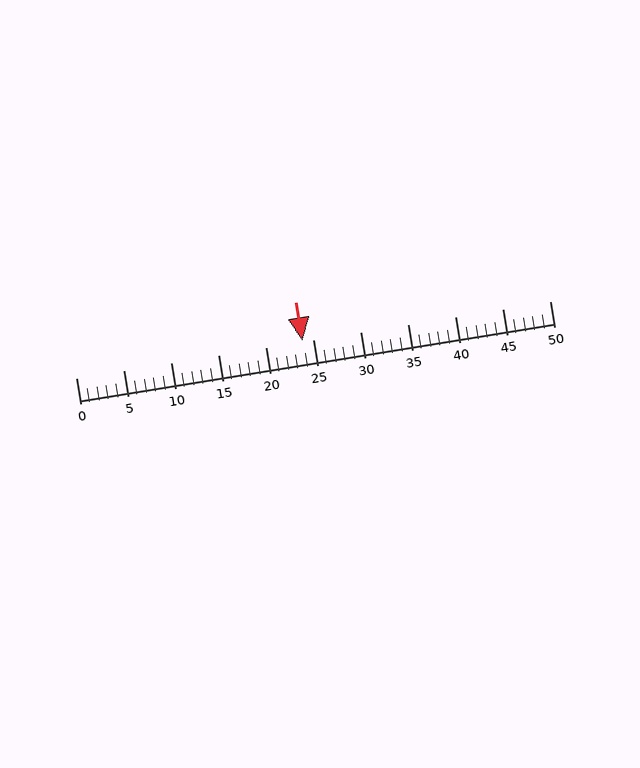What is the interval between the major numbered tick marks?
The major tick marks are spaced 5 units apart.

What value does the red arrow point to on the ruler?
The red arrow points to approximately 24.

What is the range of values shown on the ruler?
The ruler shows values from 0 to 50.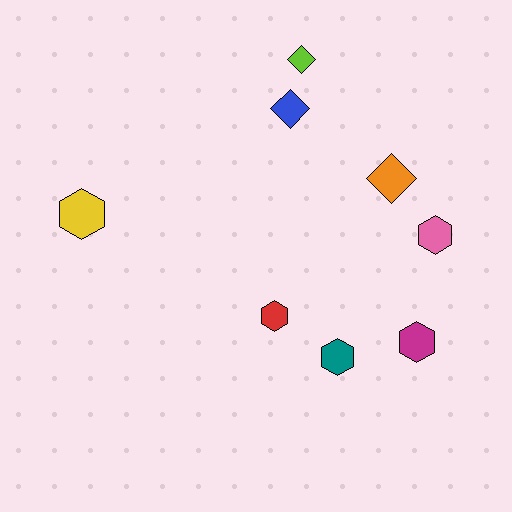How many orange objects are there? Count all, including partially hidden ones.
There is 1 orange object.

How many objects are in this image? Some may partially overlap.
There are 8 objects.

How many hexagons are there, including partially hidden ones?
There are 5 hexagons.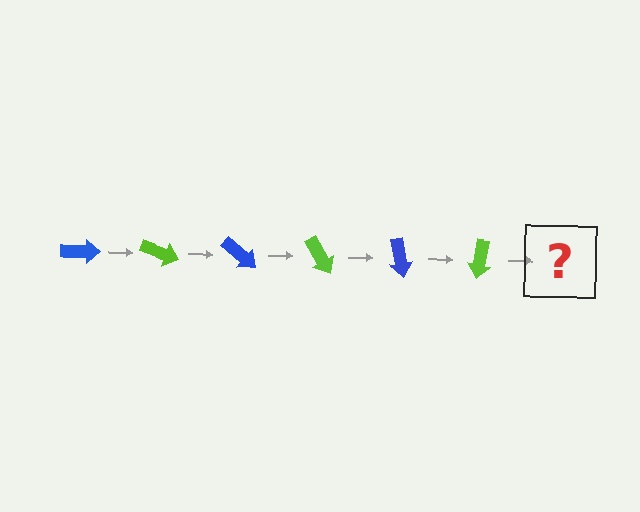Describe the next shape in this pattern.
It should be a blue arrow, rotated 120 degrees from the start.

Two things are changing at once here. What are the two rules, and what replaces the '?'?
The two rules are that it rotates 20 degrees each step and the color cycles through blue and lime. The '?' should be a blue arrow, rotated 120 degrees from the start.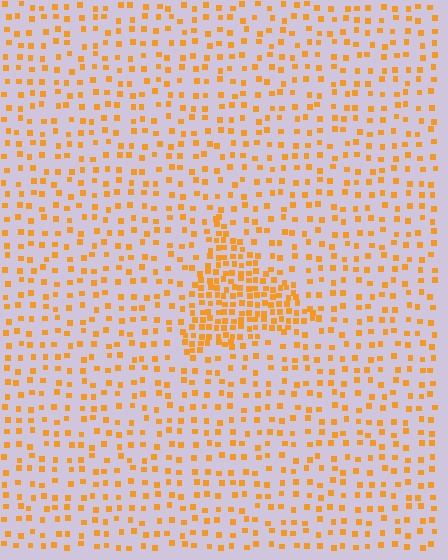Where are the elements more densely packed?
The elements are more densely packed inside the triangle boundary.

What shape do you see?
I see a triangle.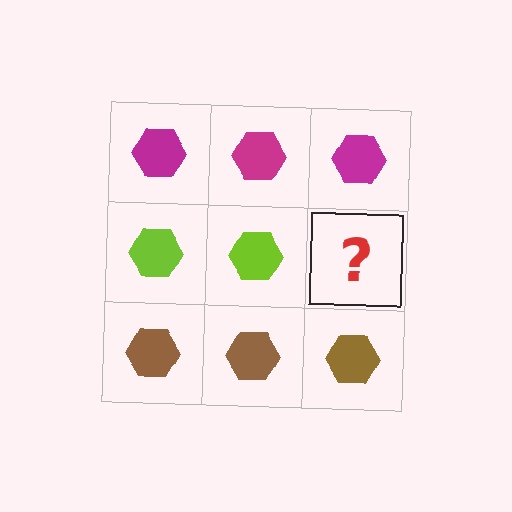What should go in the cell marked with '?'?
The missing cell should contain a lime hexagon.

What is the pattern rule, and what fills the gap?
The rule is that each row has a consistent color. The gap should be filled with a lime hexagon.